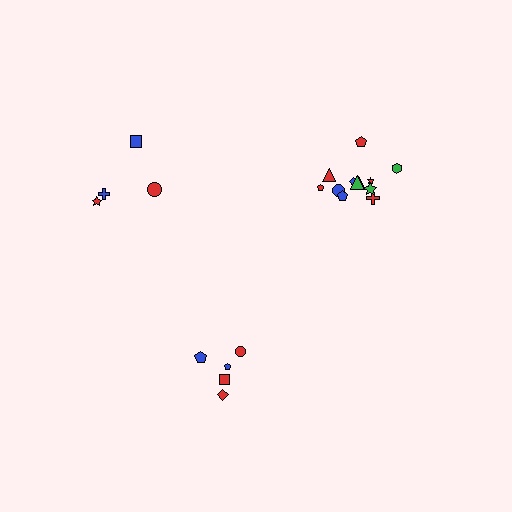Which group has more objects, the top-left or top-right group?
The top-right group.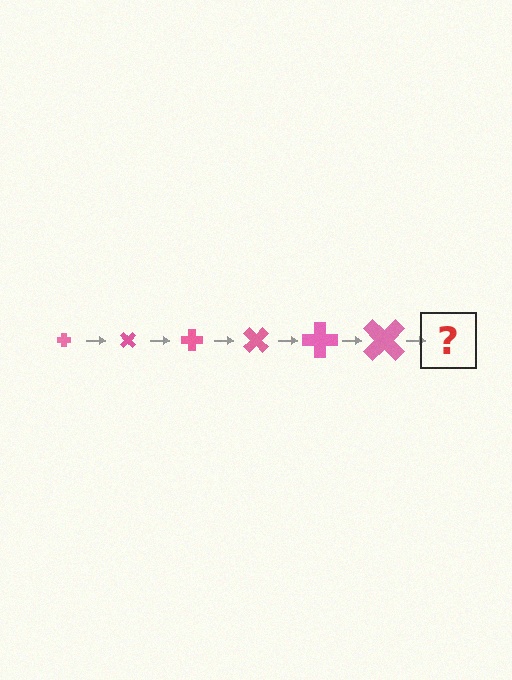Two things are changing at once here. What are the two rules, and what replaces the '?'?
The two rules are that the cross grows larger each step and it rotates 45 degrees each step. The '?' should be a cross, larger than the previous one and rotated 270 degrees from the start.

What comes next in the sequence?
The next element should be a cross, larger than the previous one and rotated 270 degrees from the start.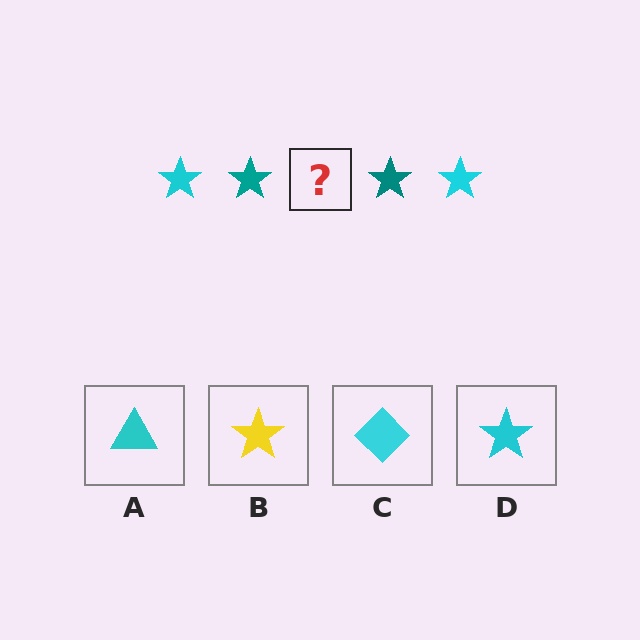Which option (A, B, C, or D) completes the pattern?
D.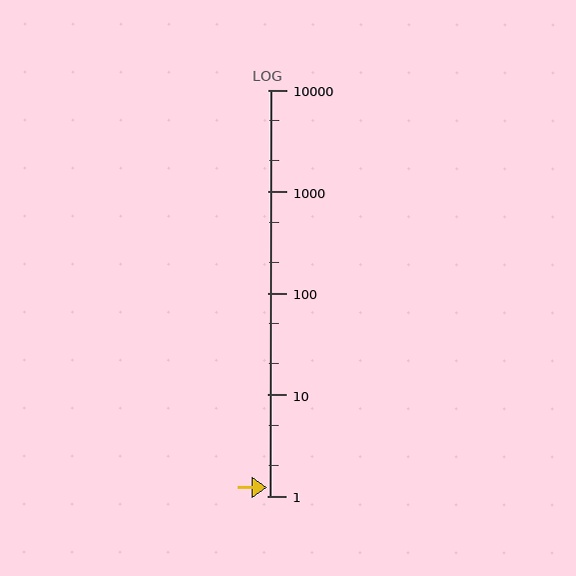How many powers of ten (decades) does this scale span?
The scale spans 4 decades, from 1 to 10000.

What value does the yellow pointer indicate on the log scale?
The pointer indicates approximately 1.2.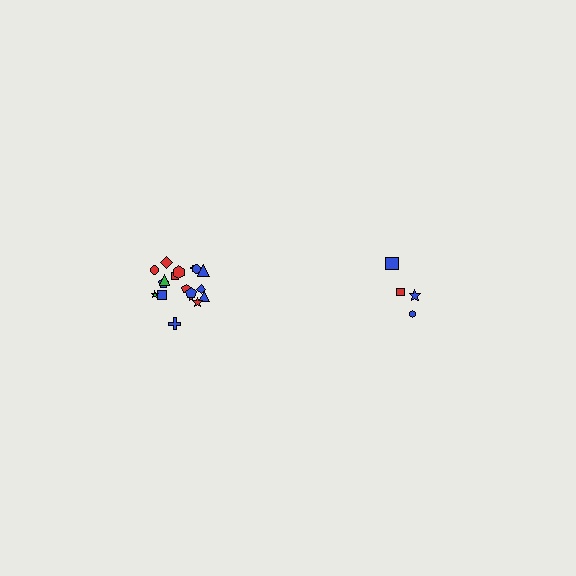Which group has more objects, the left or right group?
The left group.